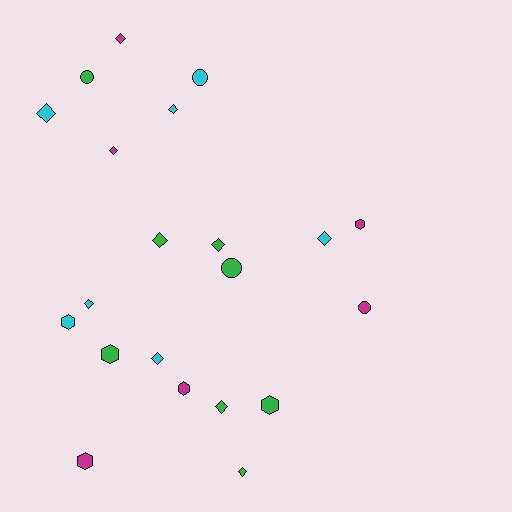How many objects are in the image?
There are 21 objects.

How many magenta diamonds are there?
There are 2 magenta diamonds.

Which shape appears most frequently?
Diamond, with 11 objects.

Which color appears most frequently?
Green, with 8 objects.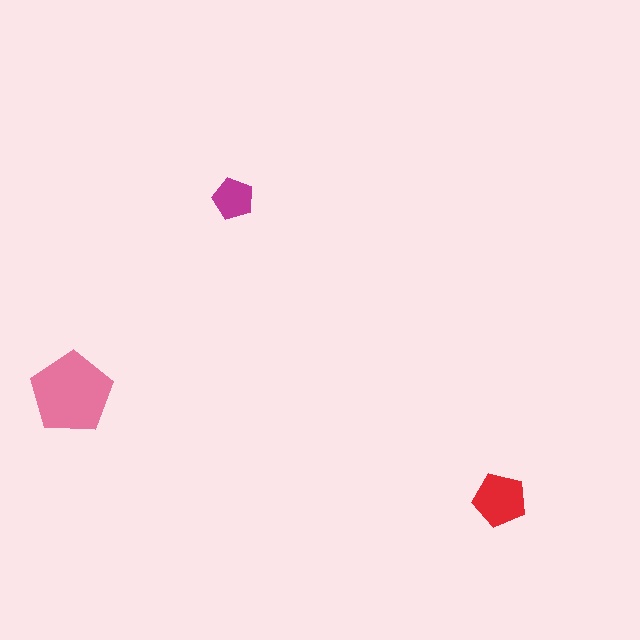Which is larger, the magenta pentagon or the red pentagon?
The red one.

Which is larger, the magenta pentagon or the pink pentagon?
The pink one.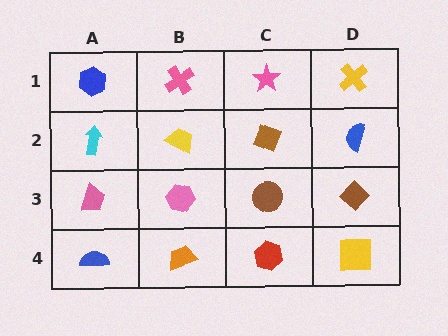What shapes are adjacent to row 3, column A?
A cyan arrow (row 2, column A), a blue semicircle (row 4, column A), a pink hexagon (row 3, column B).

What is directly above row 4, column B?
A pink hexagon.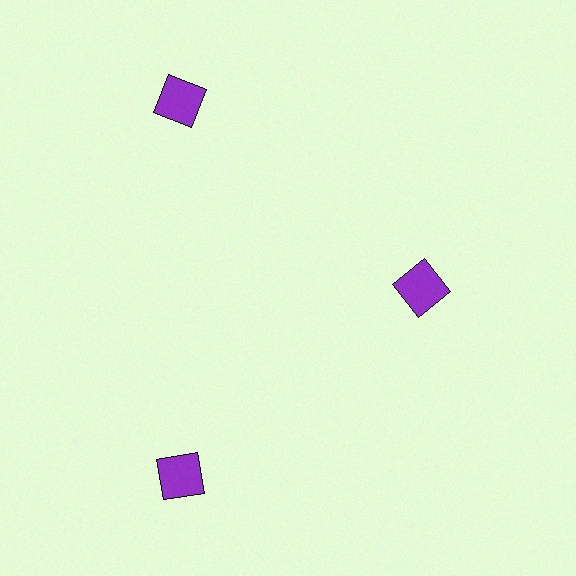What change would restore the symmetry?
The symmetry would be restored by moving it outward, back onto the ring so that all 3 squares sit at equal angles and equal distance from the center.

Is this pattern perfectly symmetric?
No. The 3 purple squares are arranged in a ring, but one element near the 3 o'clock position is pulled inward toward the center, breaking the 3-fold rotational symmetry.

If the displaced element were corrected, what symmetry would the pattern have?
It would have 3-fold rotational symmetry — the pattern would map onto itself every 120 degrees.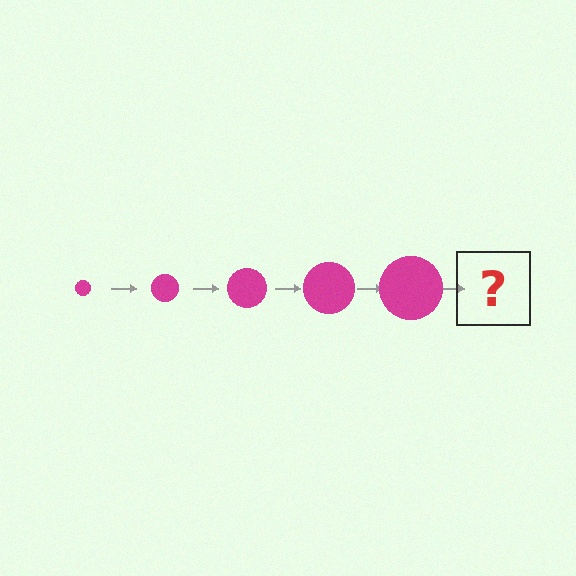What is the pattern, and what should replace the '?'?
The pattern is that the circle gets progressively larger each step. The '?' should be a magenta circle, larger than the previous one.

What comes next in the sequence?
The next element should be a magenta circle, larger than the previous one.